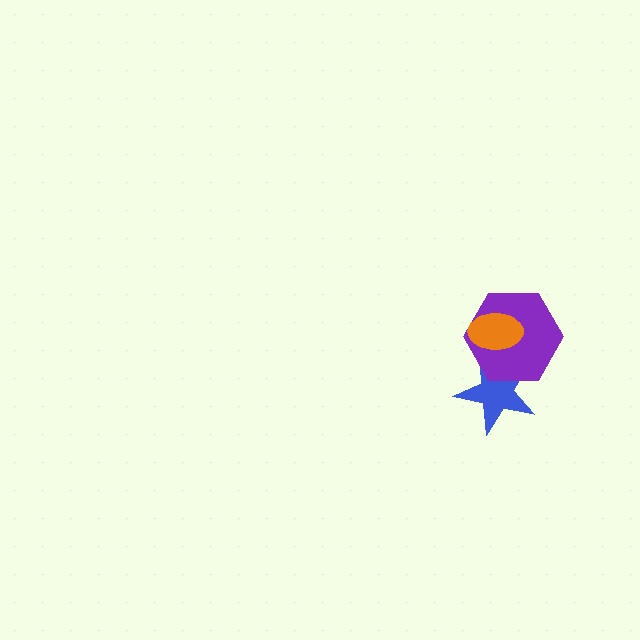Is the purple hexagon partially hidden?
Yes, it is partially covered by another shape.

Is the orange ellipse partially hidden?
No, no other shape covers it.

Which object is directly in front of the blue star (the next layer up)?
The purple hexagon is directly in front of the blue star.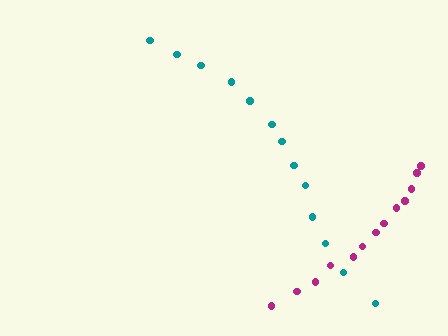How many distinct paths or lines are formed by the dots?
There are 2 distinct paths.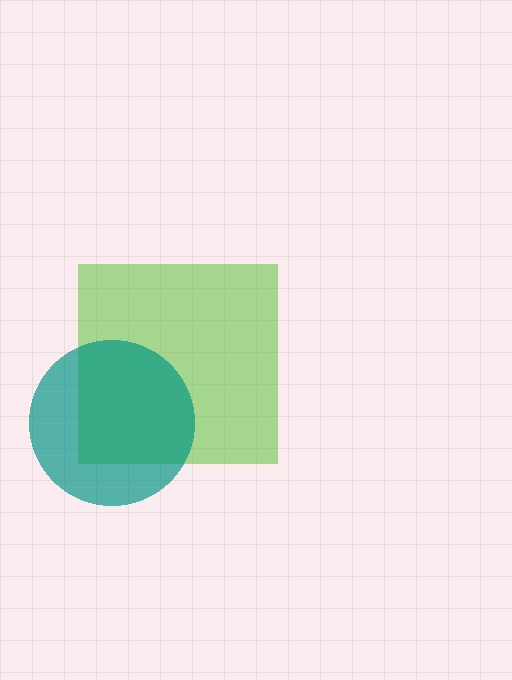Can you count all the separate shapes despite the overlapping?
Yes, there are 2 separate shapes.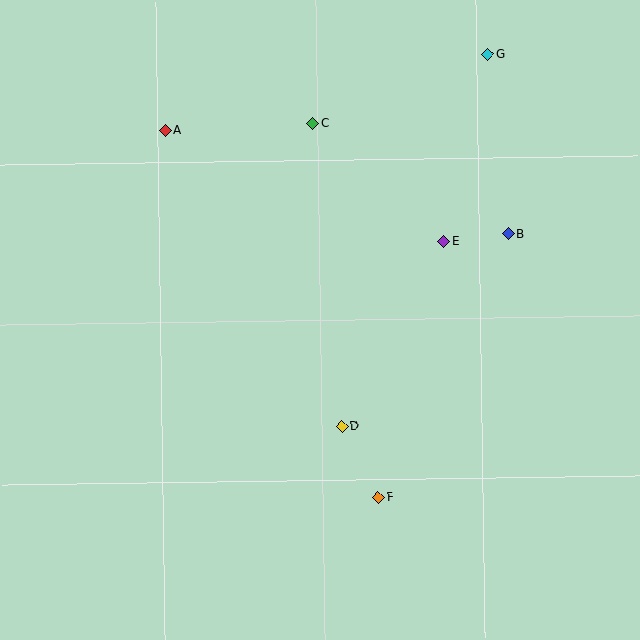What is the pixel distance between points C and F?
The distance between C and F is 380 pixels.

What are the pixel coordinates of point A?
Point A is at (165, 130).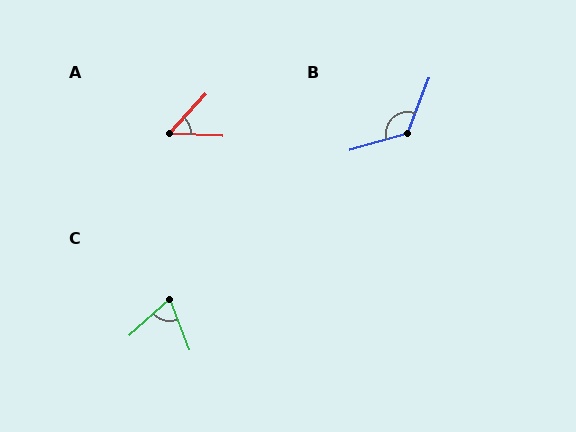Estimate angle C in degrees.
Approximately 69 degrees.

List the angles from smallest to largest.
A (50°), C (69°), B (128°).